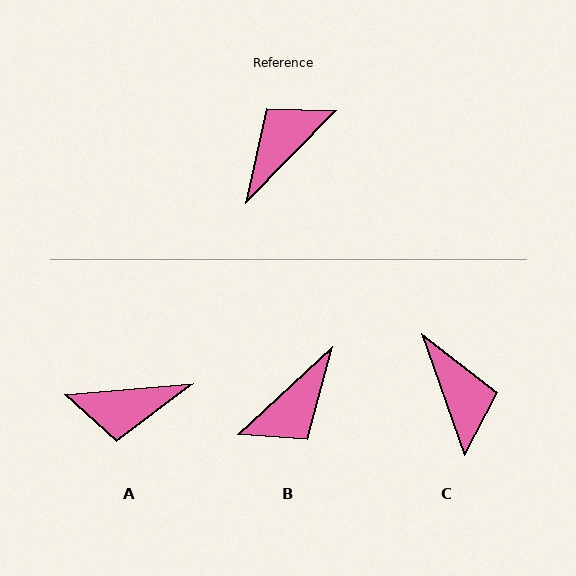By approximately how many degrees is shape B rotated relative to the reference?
Approximately 178 degrees counter-clockwise.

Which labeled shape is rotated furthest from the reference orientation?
B, about 178 degrees away.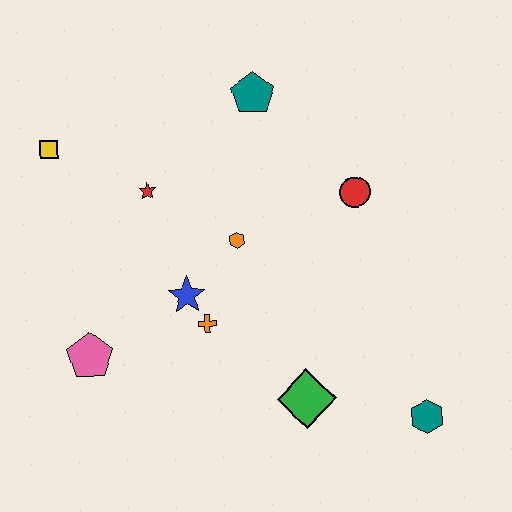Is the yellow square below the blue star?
No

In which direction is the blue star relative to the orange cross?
The blue star is above the orange cross.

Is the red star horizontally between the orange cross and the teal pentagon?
No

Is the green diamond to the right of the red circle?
No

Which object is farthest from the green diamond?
The yellow square is farthest from the green diamond.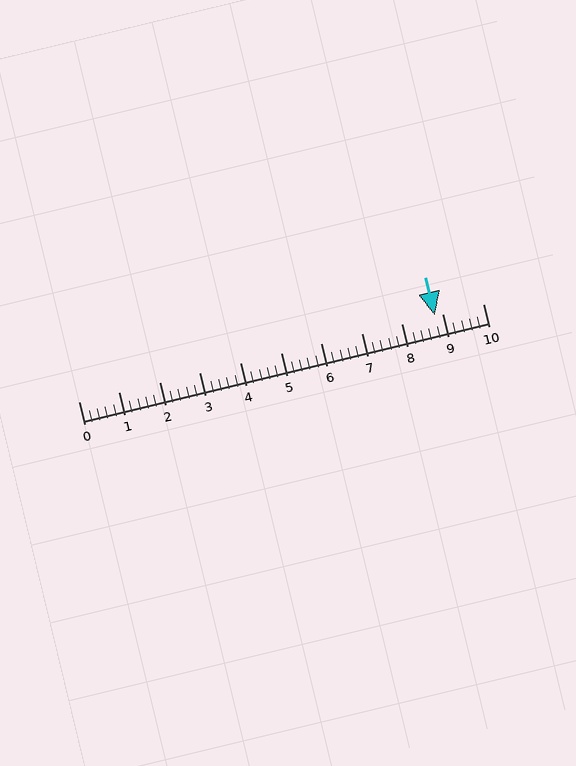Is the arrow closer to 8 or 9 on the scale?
The arrow is closer to 9.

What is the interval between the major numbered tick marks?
The major tick marks are spaced 1 units apart.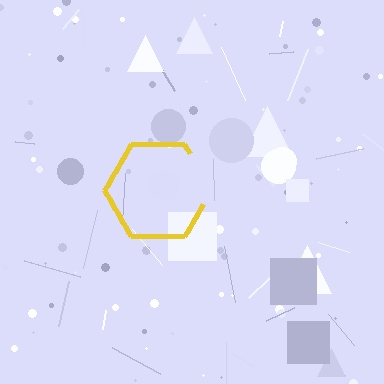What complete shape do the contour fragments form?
The contour fragments form a hexagon.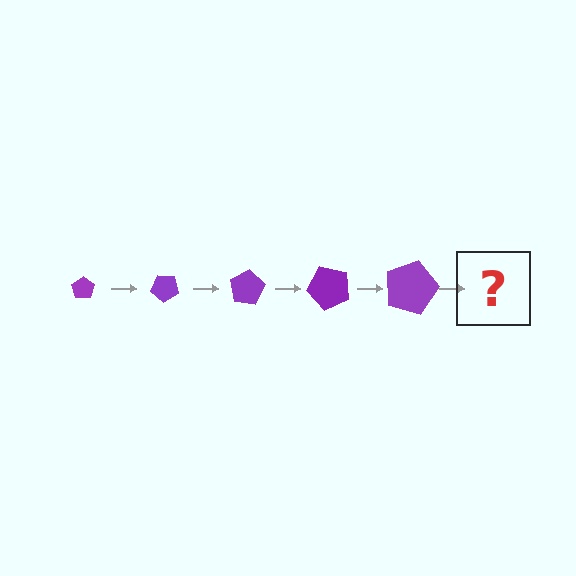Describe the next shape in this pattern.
It should be a pentagon, larger than the previous one and rotated 200 degrees from the start.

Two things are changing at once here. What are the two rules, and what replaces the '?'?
The two rules are that the pentagon grows larger each step and it rotates 40 degrees each step. The '?' should be a pentagon, larger than the previous one and rotated 200 degrees from the start.